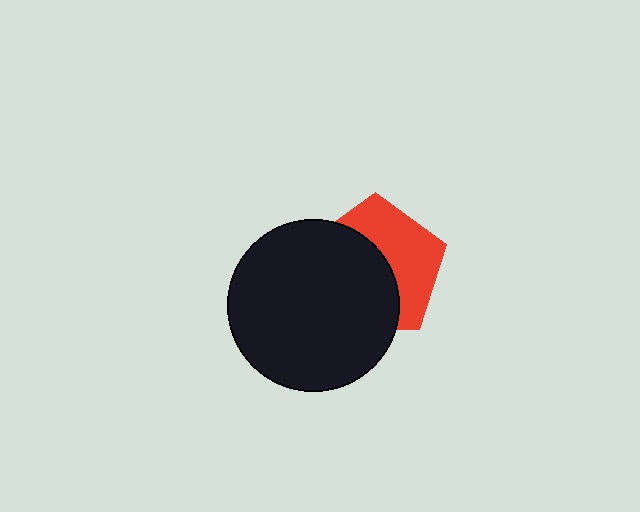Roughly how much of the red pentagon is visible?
About half of it is visible (roughly 45%).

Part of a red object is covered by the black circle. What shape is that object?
It is a pentagon.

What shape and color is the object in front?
The object in front is a black circle.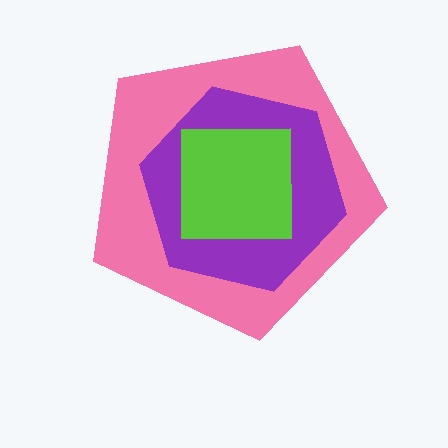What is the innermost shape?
The lime square.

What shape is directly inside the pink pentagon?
The purple hexagon.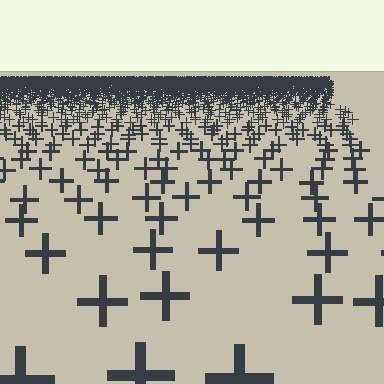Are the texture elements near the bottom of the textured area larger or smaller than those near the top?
Larger. Near the bottom, elements are closer to the viewer and appear at a bigger on-screen size.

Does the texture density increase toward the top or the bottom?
Density increases toward the top.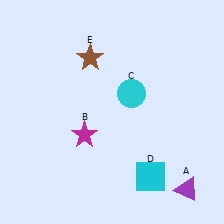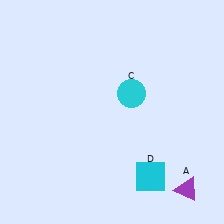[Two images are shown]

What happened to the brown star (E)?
The brown star (E) was removed in Image 2. It was in the top-left area of Image 1.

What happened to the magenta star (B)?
The magenta star (B) was removed in Image 2. It was in the bottom-left area of Image 1.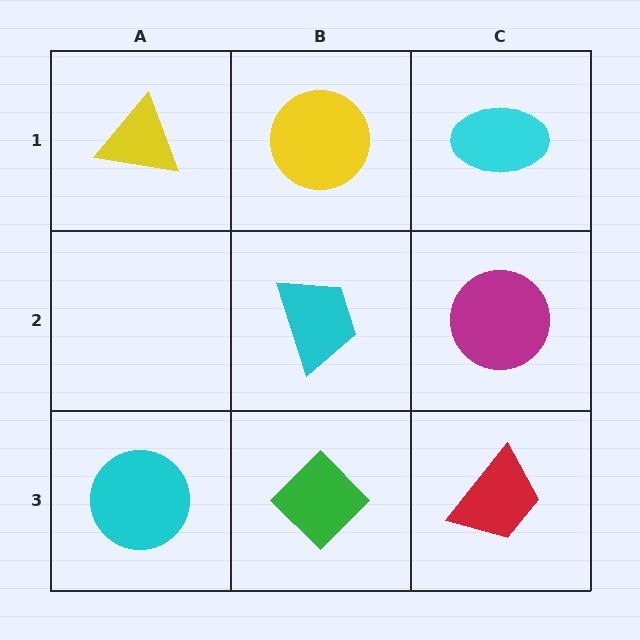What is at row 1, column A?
A yellow triangle.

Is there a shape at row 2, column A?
No, that cell is empty.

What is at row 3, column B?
A green diamond.